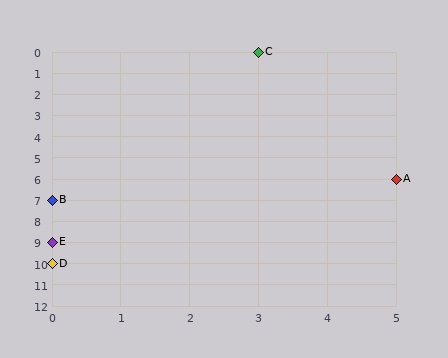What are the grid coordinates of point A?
Point A is at grid coordinates (5, 6).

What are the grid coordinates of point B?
Point B is at grid coordinates (0, 7).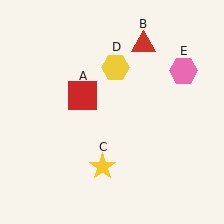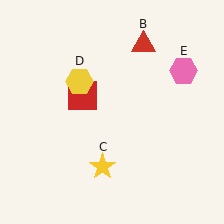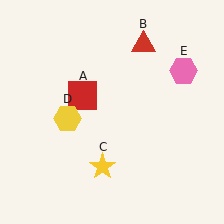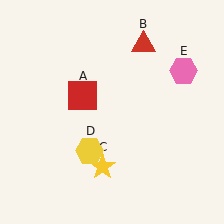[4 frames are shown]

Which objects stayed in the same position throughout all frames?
Red square (object A) and red triangle (object B) and yellow star (object C) and pink hexagon (object E) remained stationary.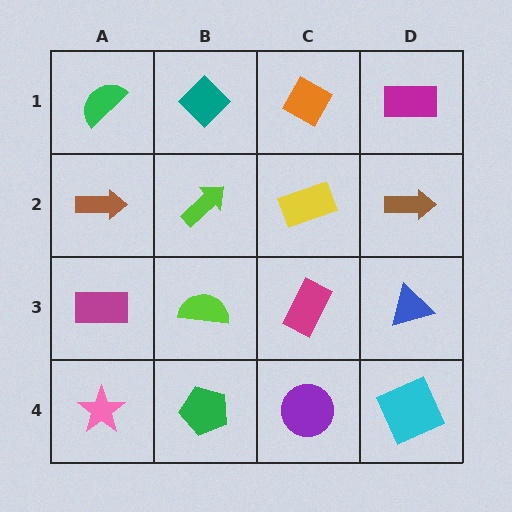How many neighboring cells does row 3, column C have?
4.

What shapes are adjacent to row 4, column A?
A magenta rectangle (row 3, column A), a green pentagon (row 4, column B).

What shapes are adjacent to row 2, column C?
An orange diamond (row 1, column C), a magenta rectangle (row 3, column C), a lime arrow (row 2, column B), a brown arrow (row 2, column D).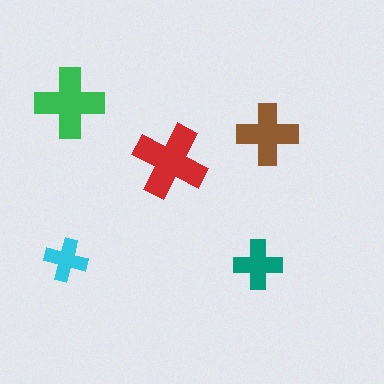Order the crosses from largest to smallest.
the red one, the green one, the brown one, the teal one, the cyan one.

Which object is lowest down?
The teal cross is bottommost.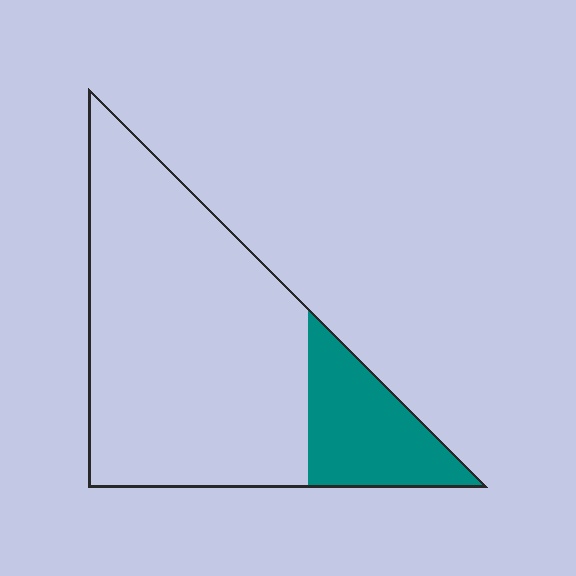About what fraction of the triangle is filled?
About one fifth (1/5).